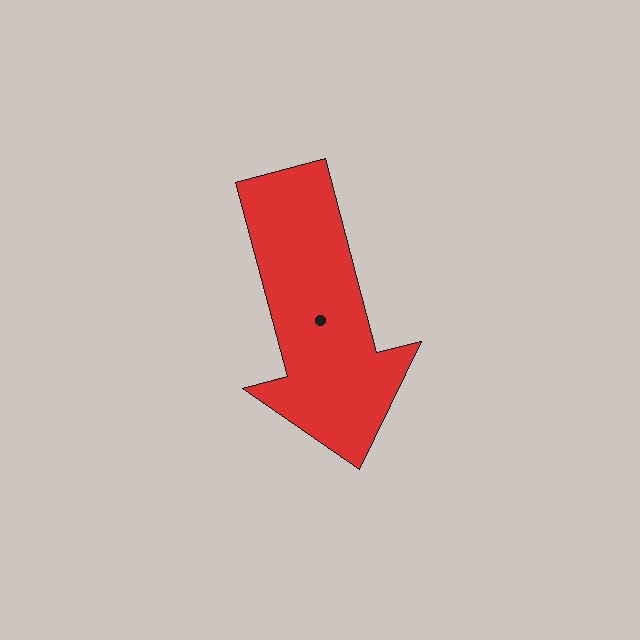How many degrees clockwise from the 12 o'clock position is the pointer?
Approximately 165 degrees.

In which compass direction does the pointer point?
South.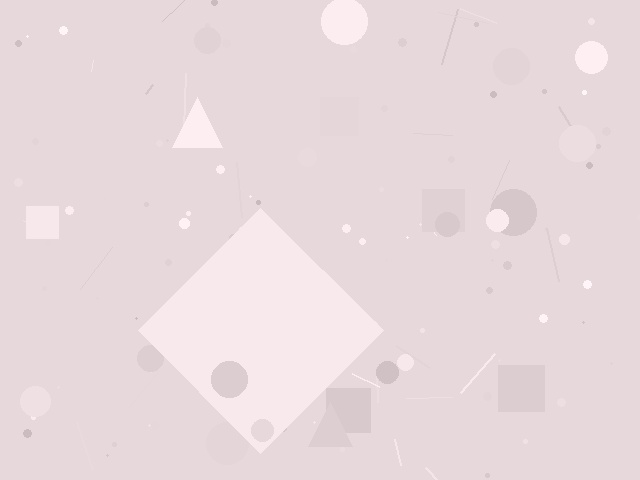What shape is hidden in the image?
A diamond is hidden in the image.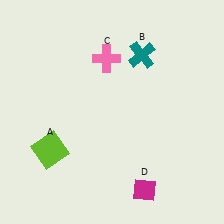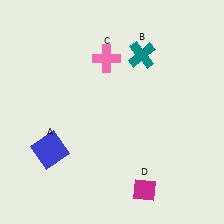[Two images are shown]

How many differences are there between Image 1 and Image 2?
There is 1 difference between the two images.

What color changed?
The square (A) changed from lime in Image 1 to blue in Image 2.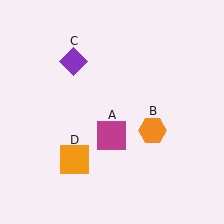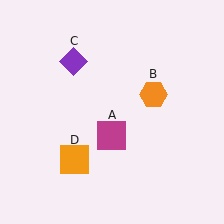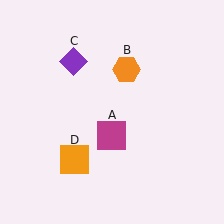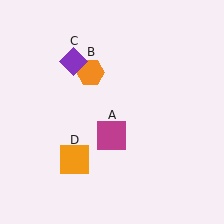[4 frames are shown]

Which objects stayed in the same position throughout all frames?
Magenta square (object A) and purple diamond (object C) and orange square (object D) remained stationary.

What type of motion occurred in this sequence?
The orange hexagon (object B) rotated counterclockwise around the center of the scene.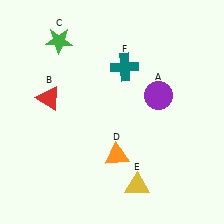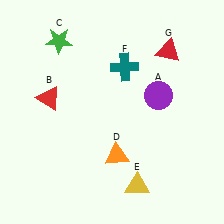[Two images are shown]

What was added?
A red triangle (G) was added in Image 2.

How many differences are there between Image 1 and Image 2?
There is 1 difference between the two images.